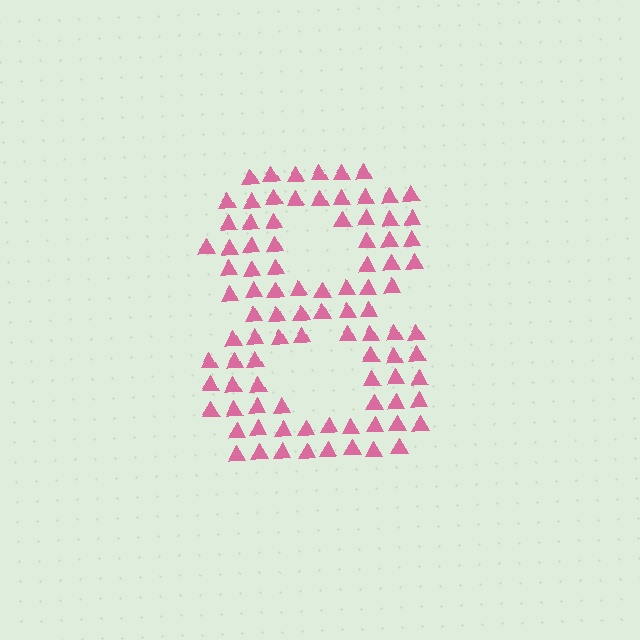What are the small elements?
The small elements are triangles.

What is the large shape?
The large shape is the digit 8.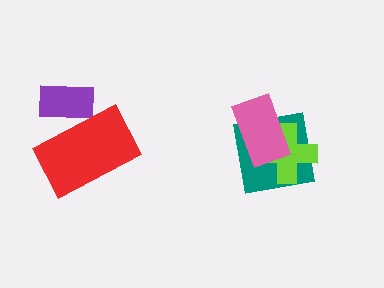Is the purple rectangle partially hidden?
Yes, it is partially covered by another shape.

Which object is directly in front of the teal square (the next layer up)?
The lime cross is directly in front of the teal square.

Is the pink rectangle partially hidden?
No, no other shape covers it.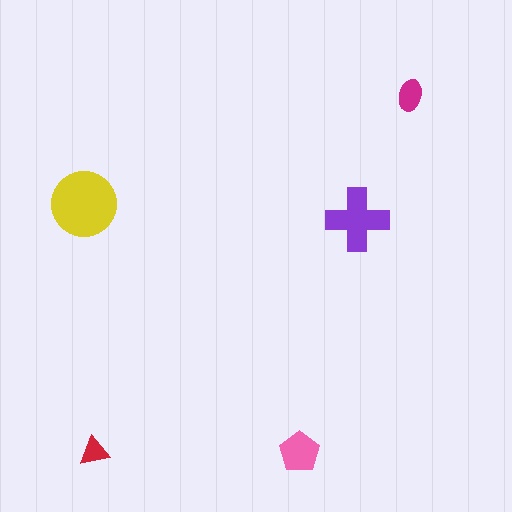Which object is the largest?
The yellow circle.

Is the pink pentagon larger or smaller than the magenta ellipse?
Larger.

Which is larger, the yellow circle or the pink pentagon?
The yellow circle.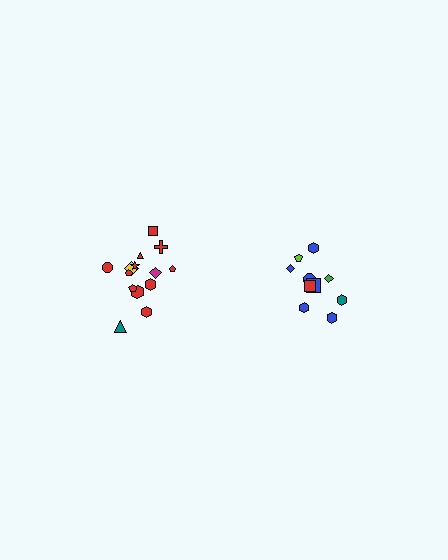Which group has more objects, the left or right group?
The left group.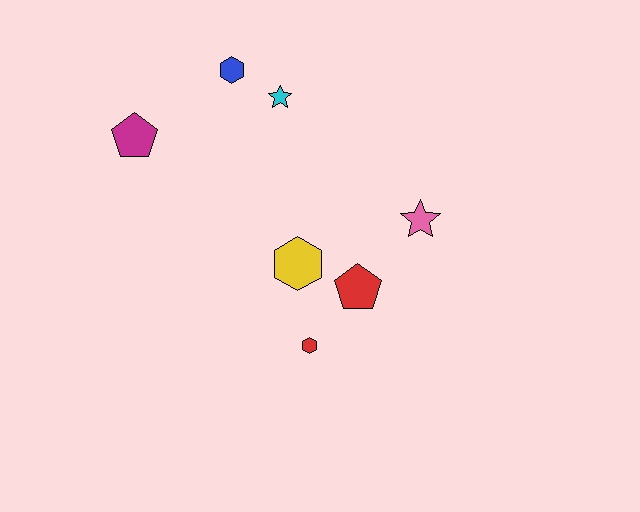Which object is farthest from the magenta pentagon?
The pink star is farthest from the magenta pentagon.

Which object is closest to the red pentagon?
The yellow hexagon is closest to the red pentagon.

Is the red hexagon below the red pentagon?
Yes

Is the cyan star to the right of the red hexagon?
No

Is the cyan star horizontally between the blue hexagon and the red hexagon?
Yes